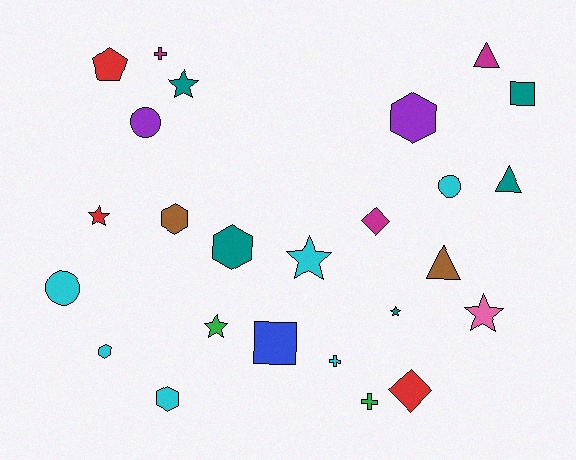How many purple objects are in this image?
There are 2 purple objects.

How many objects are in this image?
There are 25 objects.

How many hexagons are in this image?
There are 5 hexagons.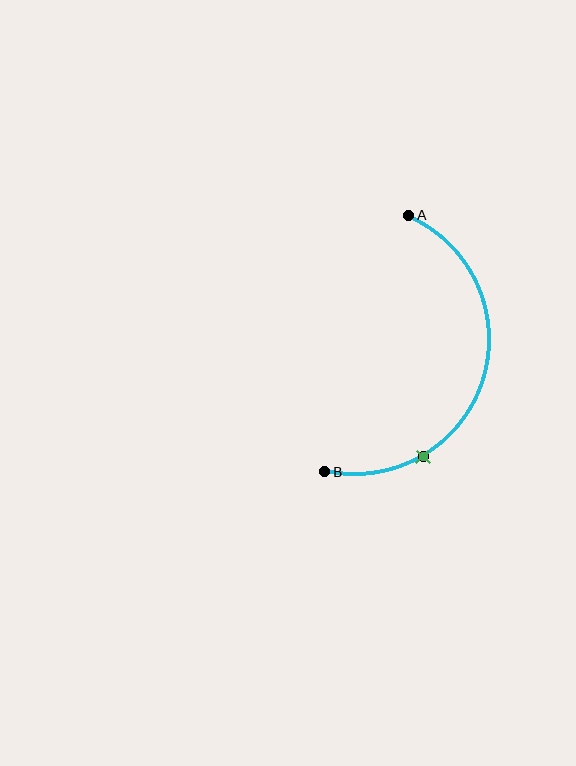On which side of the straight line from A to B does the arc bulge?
The arc bulges to the right of the straight line connecting A and B.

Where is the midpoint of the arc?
The arc midpoint is the point on the curve farthest from the straight line joining A and B. It sits to the right of that line.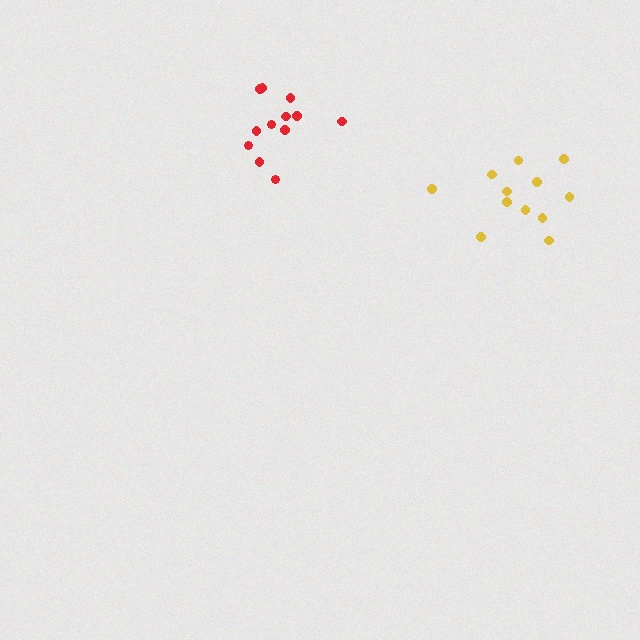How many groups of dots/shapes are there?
There are 2 groups.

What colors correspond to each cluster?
The clusters are colored: yellow, red.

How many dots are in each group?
Group 1: 12 dots, Group 2: 12 dots (24 total).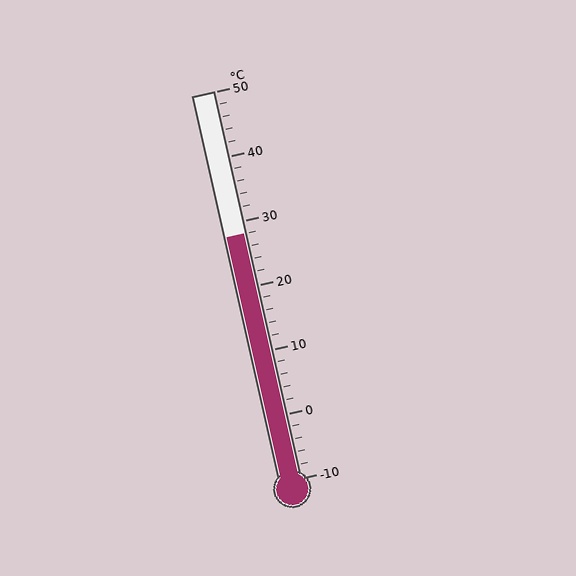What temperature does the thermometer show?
The thermometer shows approximately 28°C.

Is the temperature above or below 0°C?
The temperature is above 0°C.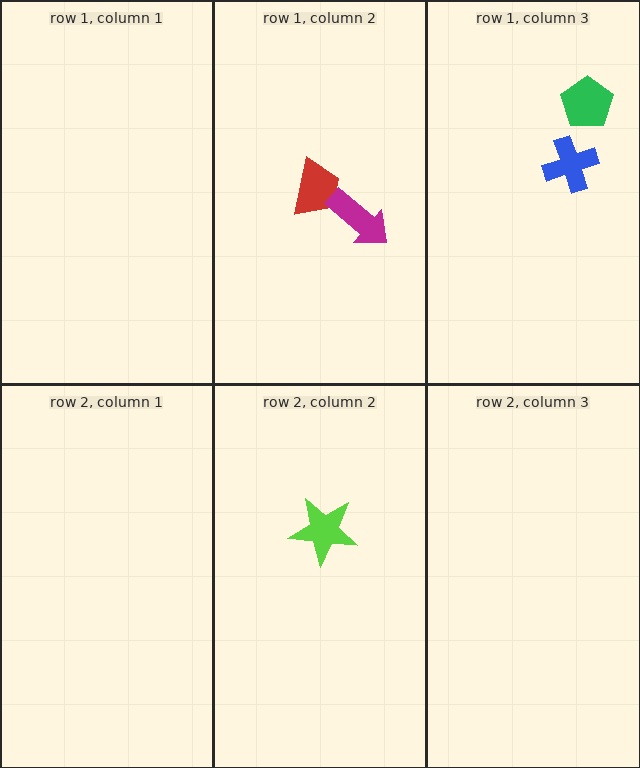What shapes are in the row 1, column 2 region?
The red trapezoid, the magenta arrow.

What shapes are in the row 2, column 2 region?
The lime star.